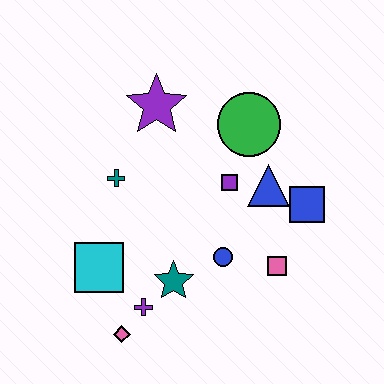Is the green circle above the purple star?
No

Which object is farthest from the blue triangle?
The pink diamond is farthest from the blue triangle.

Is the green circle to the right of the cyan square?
Yes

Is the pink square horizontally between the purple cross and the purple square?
No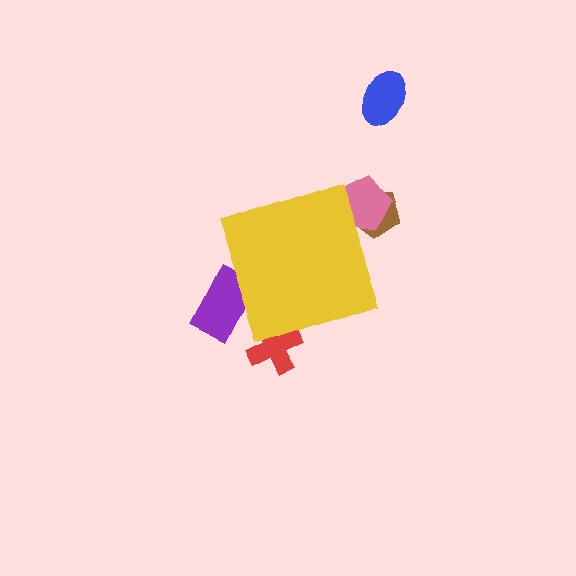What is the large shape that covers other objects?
A yellow diamond.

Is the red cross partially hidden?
Yes, the red cross is partially hidden behind the yellow diamond.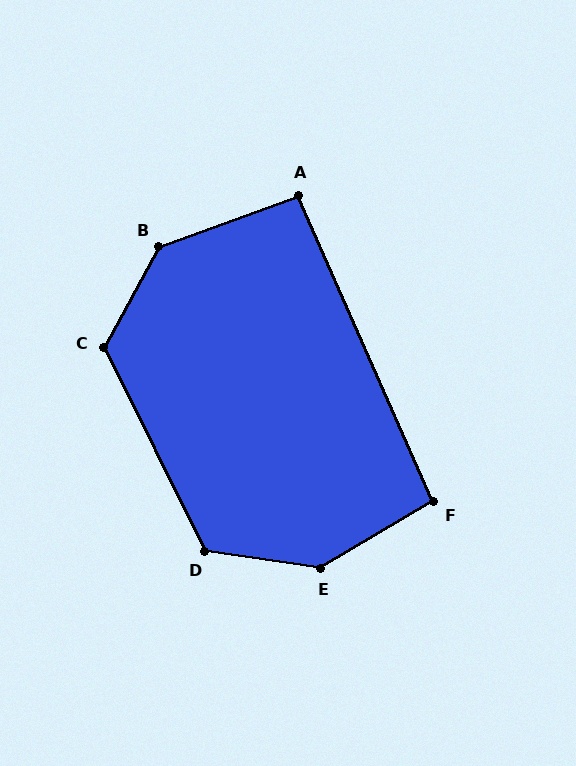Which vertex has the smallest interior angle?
A, at approximately 94 degrees.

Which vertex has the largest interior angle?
E, at approximately 141 degrees.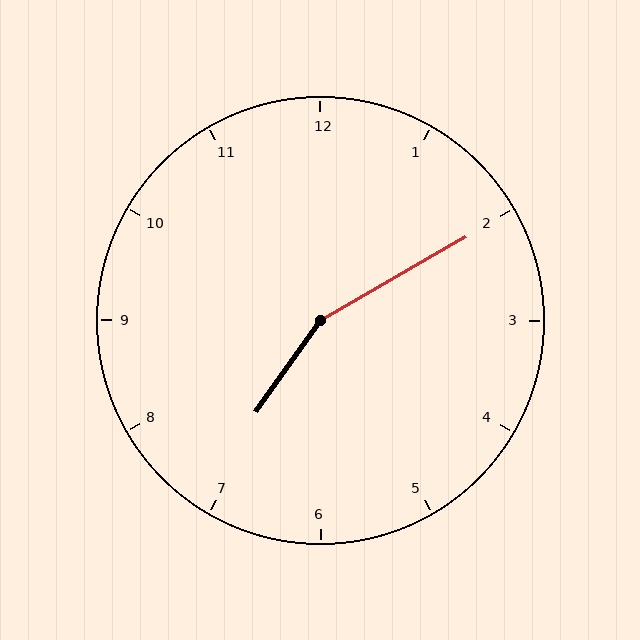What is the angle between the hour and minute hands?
Approximately 155 degrees.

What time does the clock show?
7:10.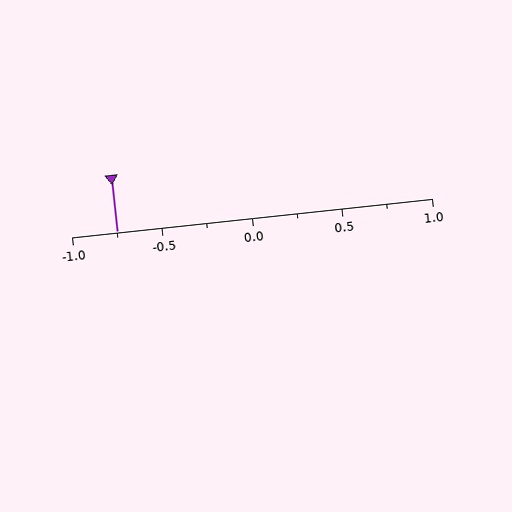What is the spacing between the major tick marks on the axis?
The major ticks are spaced 0.5 apart.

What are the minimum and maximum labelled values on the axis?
The axis runs from -1.0 to 1.0.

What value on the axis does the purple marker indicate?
The marker indicates approximately -0.75.